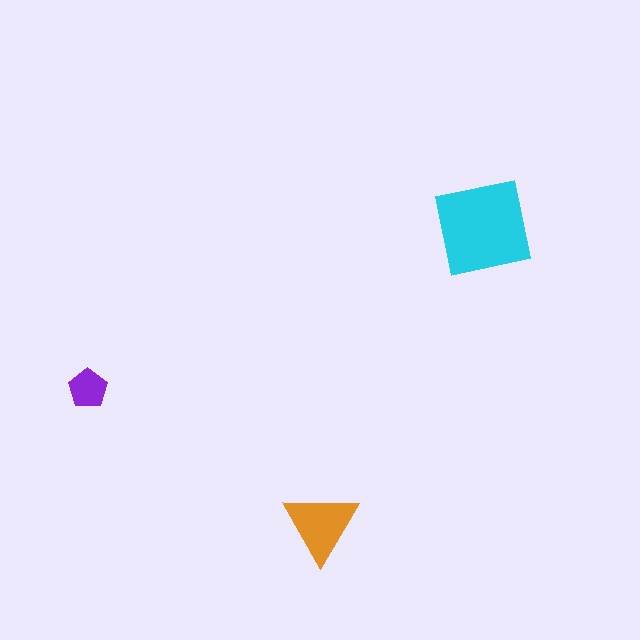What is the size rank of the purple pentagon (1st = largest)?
3rd.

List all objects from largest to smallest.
The cyan square, the orange triangle, the purple pentagon.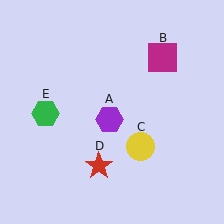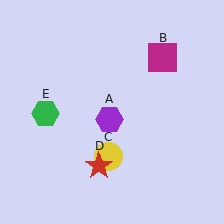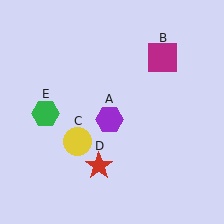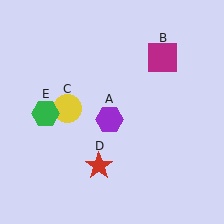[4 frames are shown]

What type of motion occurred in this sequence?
The yellow circle (object C) rotated clockwise around the center of the scene.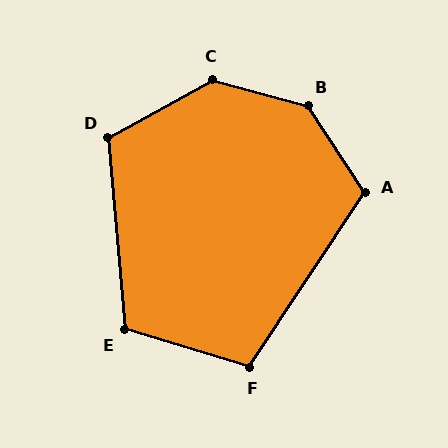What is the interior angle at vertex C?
Approximately 136 degrees (obtuse).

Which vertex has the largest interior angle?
B, at approximately 139 degrees.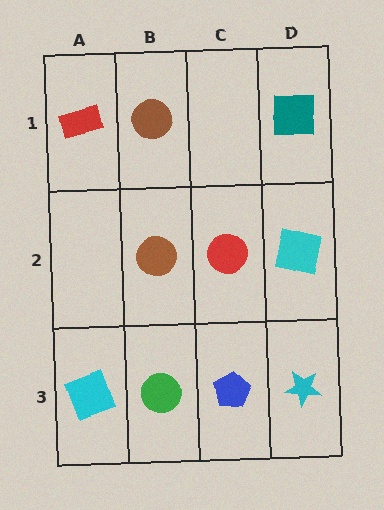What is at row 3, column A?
A cyan square.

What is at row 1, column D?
A teal square.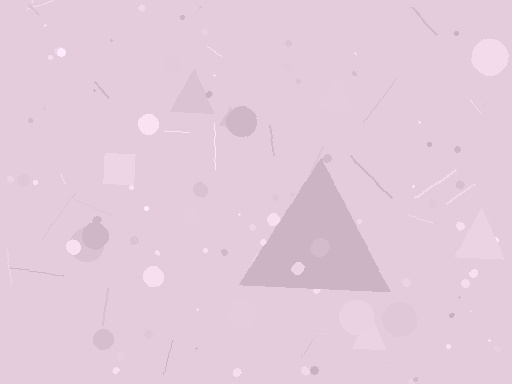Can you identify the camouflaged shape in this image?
The camouflaged shape is a triangle.